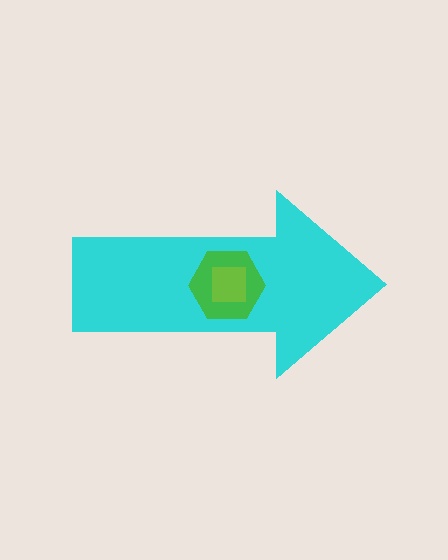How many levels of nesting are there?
3.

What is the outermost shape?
The cyan arrow.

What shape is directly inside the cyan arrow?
The green hexagon.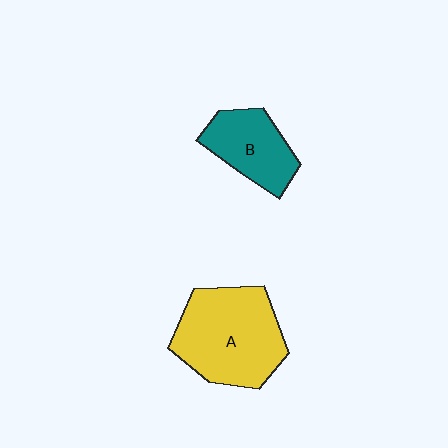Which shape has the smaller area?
Shape B (teal).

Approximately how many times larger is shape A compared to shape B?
Approximately 1.7 times.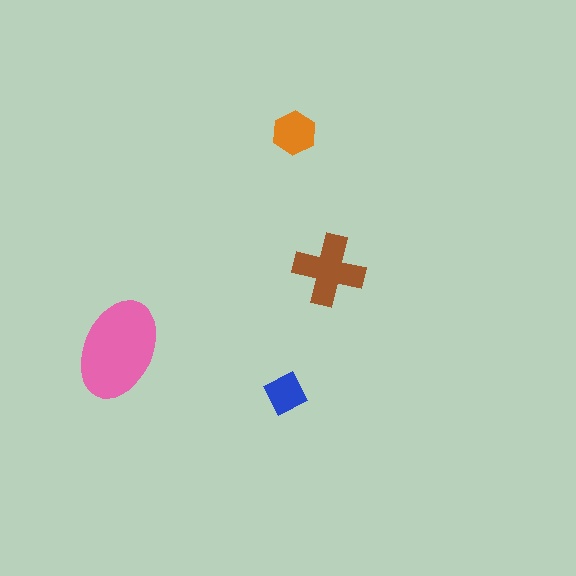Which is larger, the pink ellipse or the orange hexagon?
The pink ellipse.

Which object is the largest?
The pink ellipse.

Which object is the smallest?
The blue square.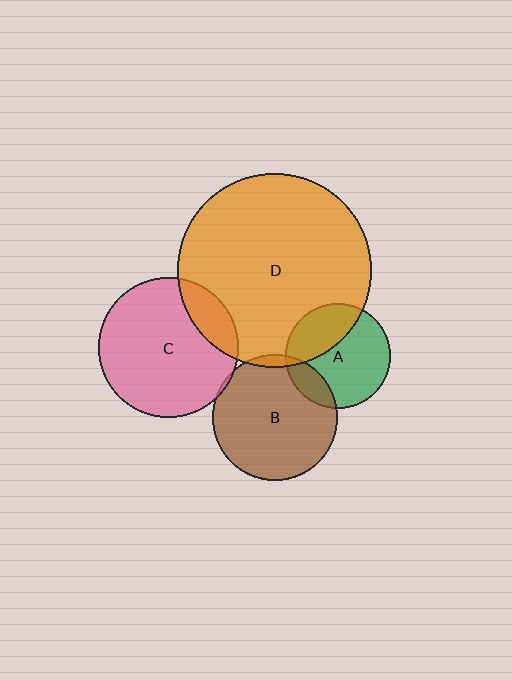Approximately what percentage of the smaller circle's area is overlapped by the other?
Approximately 5%.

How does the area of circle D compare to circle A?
Approximately 3.4 times.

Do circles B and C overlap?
Yes.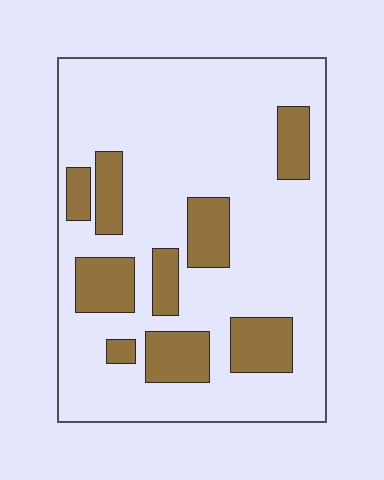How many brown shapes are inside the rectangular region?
9.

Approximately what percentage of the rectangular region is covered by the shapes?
Approximately 20%.